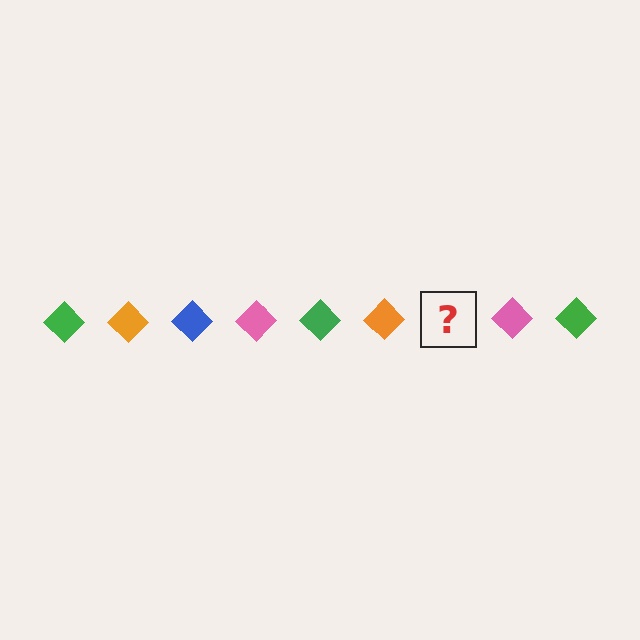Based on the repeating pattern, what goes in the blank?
The blank should be a blue diamond.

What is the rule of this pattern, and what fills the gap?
The rule is that the pattern cycles through green, orange, blue, pink diamonds. The gap should be filled with a blue diamond.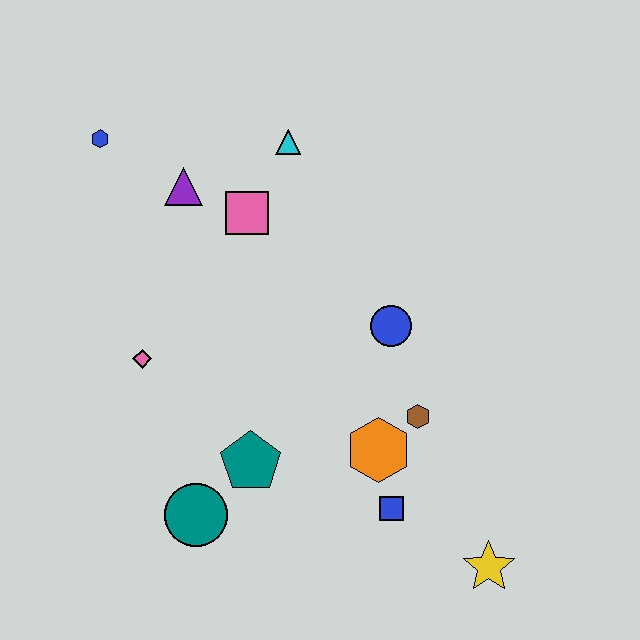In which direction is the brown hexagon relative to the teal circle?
The brown hexagon is to the right of the teal circle.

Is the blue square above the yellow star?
Yes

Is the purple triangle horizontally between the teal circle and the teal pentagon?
No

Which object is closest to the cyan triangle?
The pink square is closest to the cyan triangle.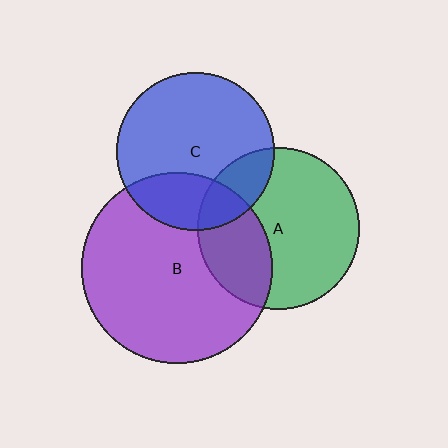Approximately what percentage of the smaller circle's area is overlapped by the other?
Approximately 30%.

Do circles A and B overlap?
Yes.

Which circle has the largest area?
Circle B (purple).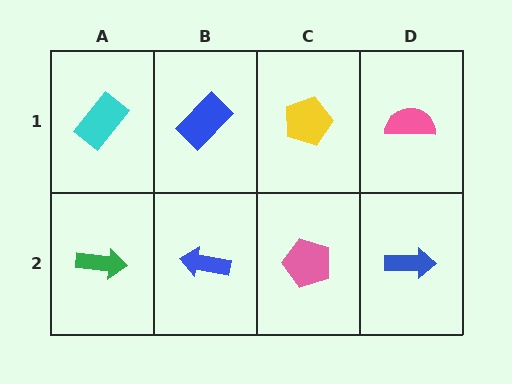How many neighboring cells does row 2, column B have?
3.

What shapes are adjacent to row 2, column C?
A yellow pentagon (row 1, column C), a blue arrow (row 2, column B), a blue arrow (row 2, column D).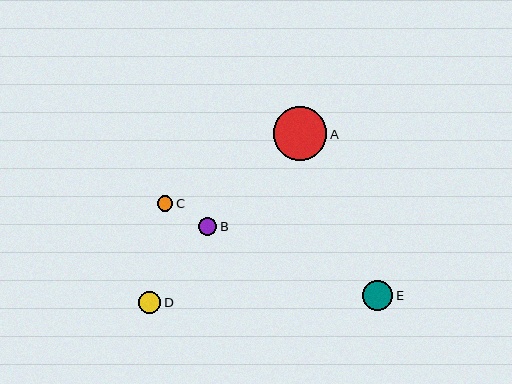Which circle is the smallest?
Circle C is the smallest with a size of approximately 16 pixels.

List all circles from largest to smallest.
From largest to smallest: A, E, D, B, C.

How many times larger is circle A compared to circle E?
Circle A is approximately 1.8 times the size of circle E.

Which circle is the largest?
Circle A is the largest with a size of approximately 54 pixels.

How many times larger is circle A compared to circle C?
Circle A is approximately 3.4 times the size of circle C.